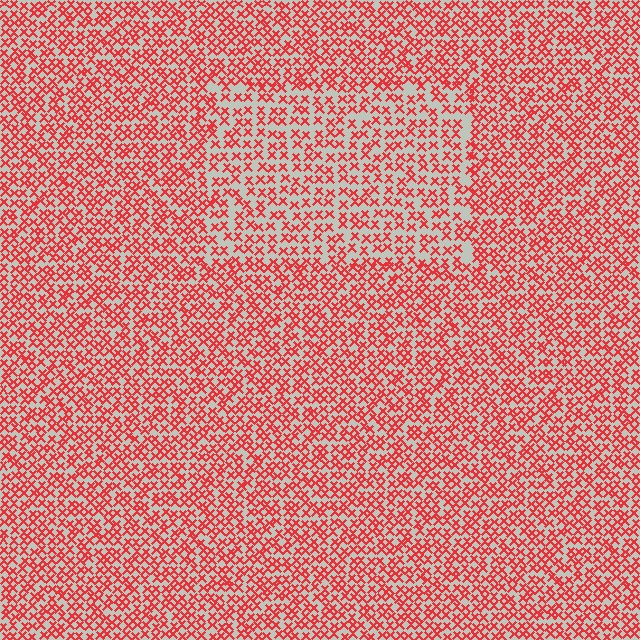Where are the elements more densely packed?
The elements are more densely packed outside the rectangle boundary.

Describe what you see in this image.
The image contains small red elements arranged at two different densities. A rectangle-shaped region is visible where the elements are less densely packed than the surrounding area.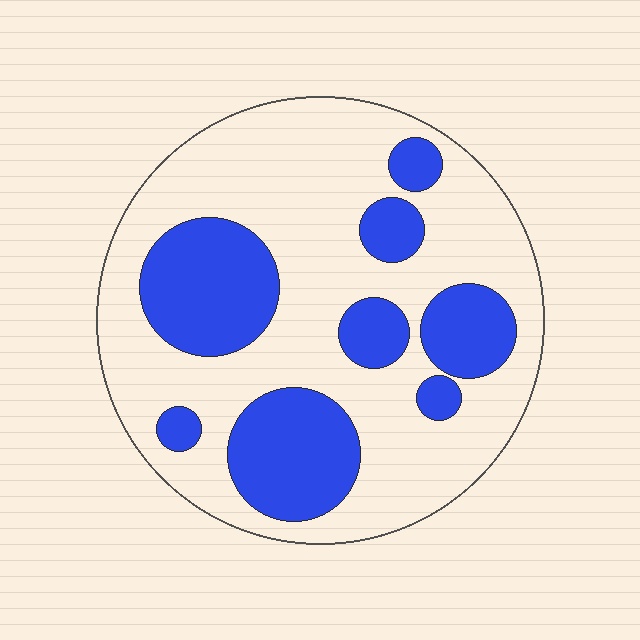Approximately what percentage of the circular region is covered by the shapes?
Approximately 30%.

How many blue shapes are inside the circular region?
8.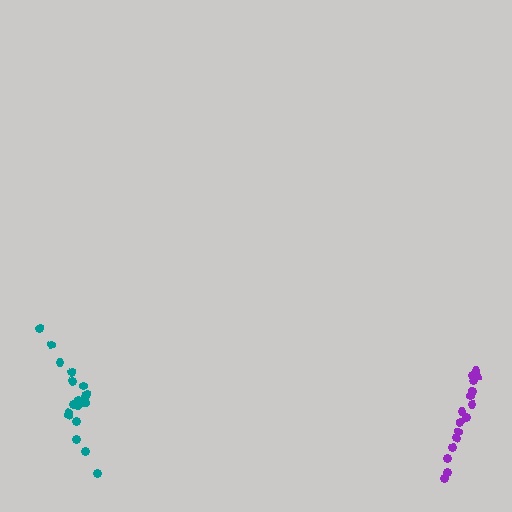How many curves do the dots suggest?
There are 2 distinct paths.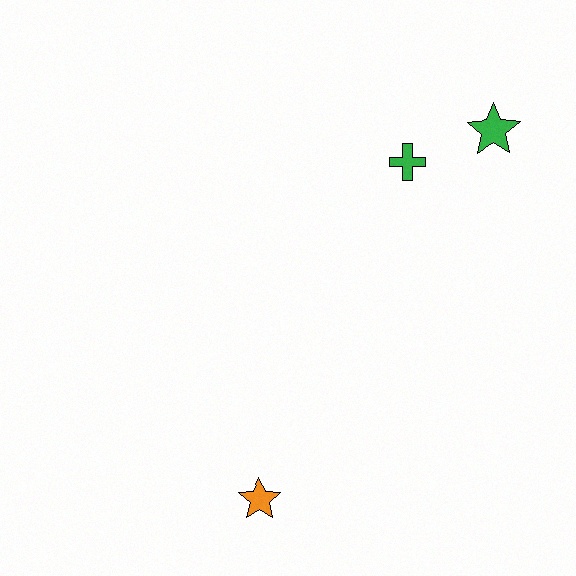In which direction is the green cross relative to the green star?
The green cross is to the left of the green star.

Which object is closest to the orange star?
The green cross is closest to the orange star.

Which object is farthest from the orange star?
The green star is farthest from the orange star.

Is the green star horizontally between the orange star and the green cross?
No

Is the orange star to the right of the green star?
No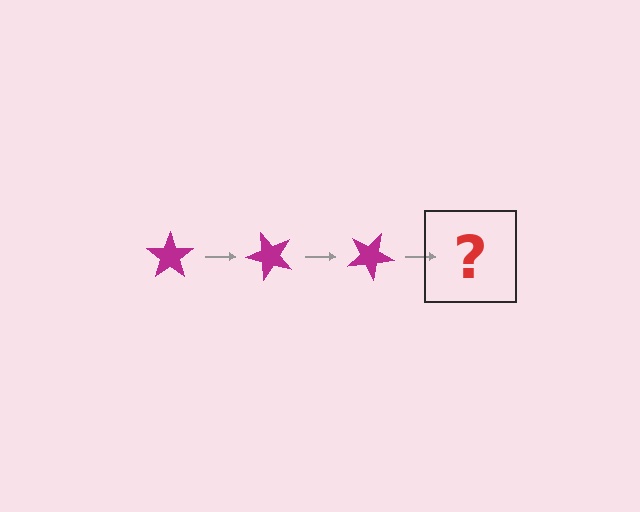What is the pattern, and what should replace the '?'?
The pattern is that the star rotates 50 degrees each step. The '?' should be a magenta star rotated 150 degrees.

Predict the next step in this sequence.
The next step is a magenta star rotated 150 degrees.